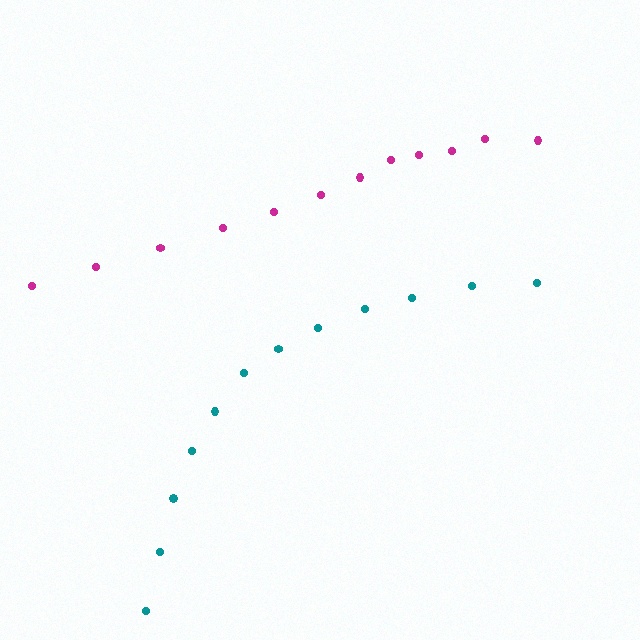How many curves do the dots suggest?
There are 2 distinct paths.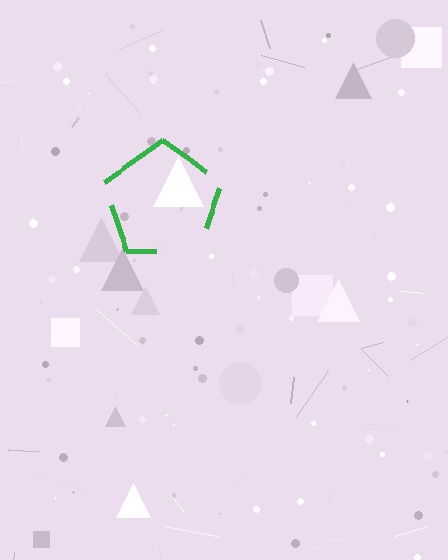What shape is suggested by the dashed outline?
The dashed outline suggests a pentagon.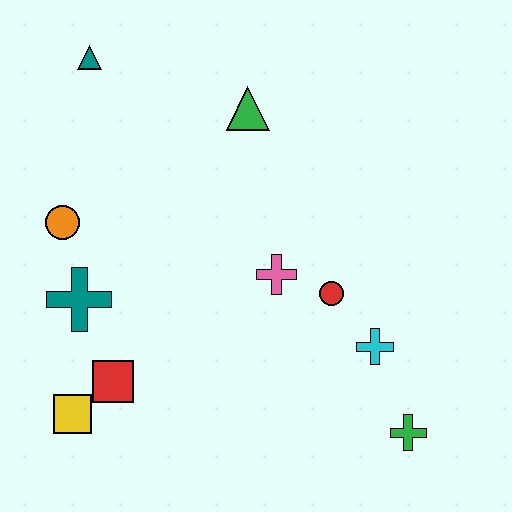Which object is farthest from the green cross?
The teal triangle is farthest from the green cross.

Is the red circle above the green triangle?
No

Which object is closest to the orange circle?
The teal cross is closest to the orange circle.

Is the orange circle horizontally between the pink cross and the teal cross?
No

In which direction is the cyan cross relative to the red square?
The cyan cross is to the right of the red square.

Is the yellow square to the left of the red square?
Yes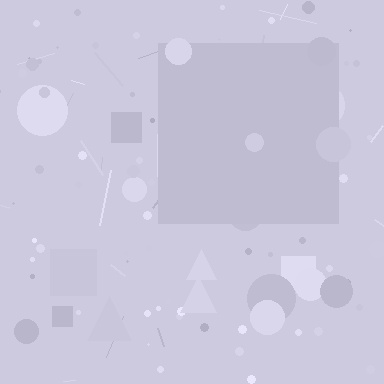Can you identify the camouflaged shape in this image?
The camouflaged shape is a square.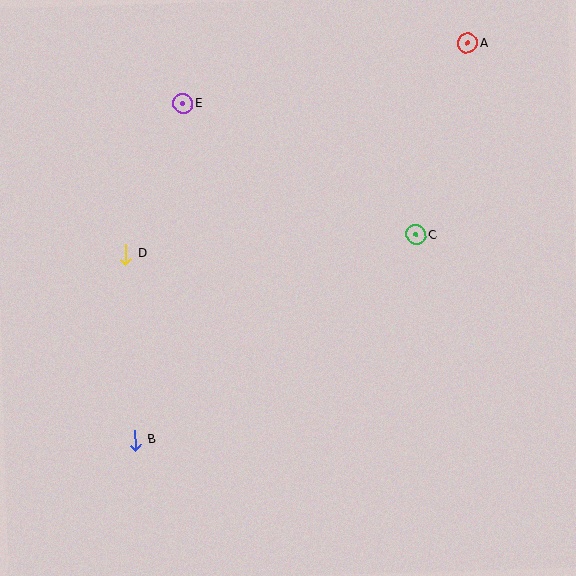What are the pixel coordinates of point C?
Point C is at (416, 235).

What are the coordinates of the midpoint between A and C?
The midpoint between A and C is at (442, 139).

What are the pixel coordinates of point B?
Point B is at (135, 440).